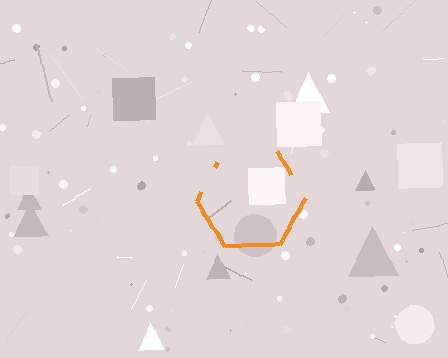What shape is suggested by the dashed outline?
The dashed outline suggests a hexagon.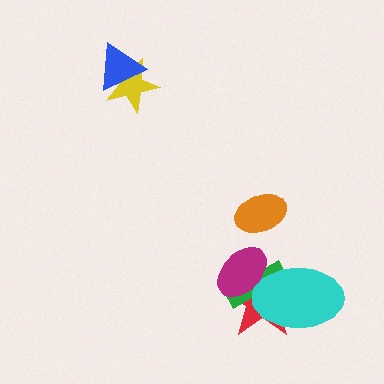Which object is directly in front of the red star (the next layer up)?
The green cross is directly in front of the red star.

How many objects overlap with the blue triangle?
1 object overlaps with the blue triangle.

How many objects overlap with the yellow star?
1 object overlaps with the yellow star.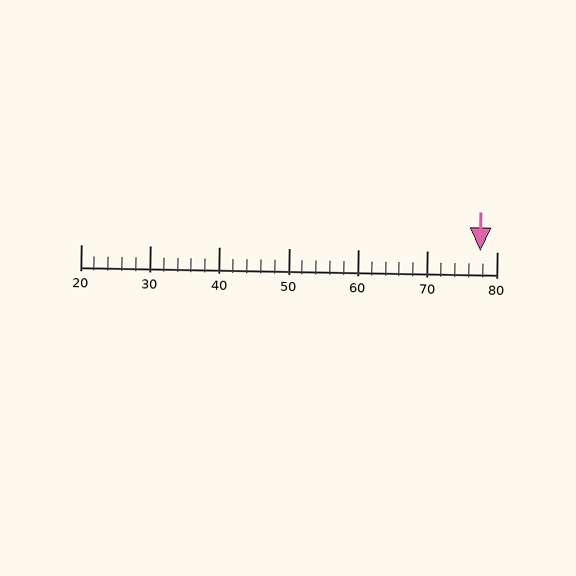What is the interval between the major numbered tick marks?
The major tick marks are spaced 10 units apart.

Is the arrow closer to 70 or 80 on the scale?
The arrow is closer to 80.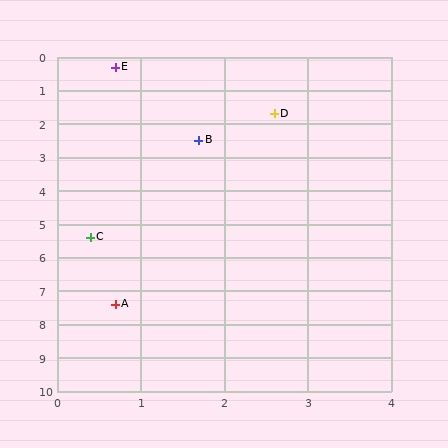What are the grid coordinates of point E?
Point E is at approximately (0.7, 0.3).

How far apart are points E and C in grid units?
Points E and C are about 5.1 grid units apart.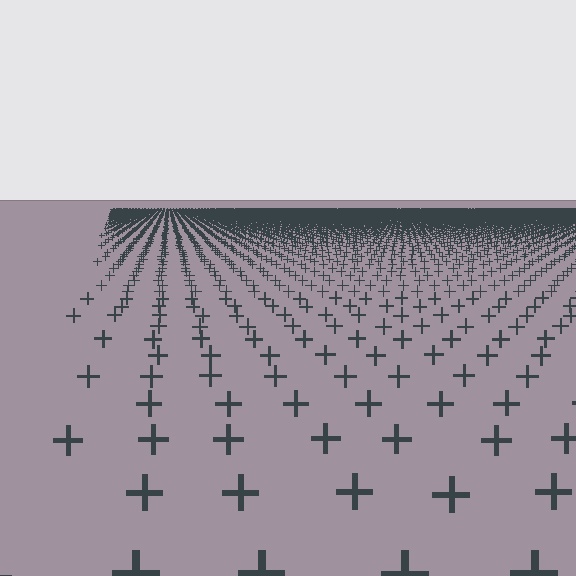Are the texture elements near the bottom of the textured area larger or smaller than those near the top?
Larger. Near the bottom, elements are closer to the viewer and appear at a bigger on-screen size.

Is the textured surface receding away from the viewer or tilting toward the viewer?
The surface is receding away from the viewer. Texture elements get smaller and denser toward the top.